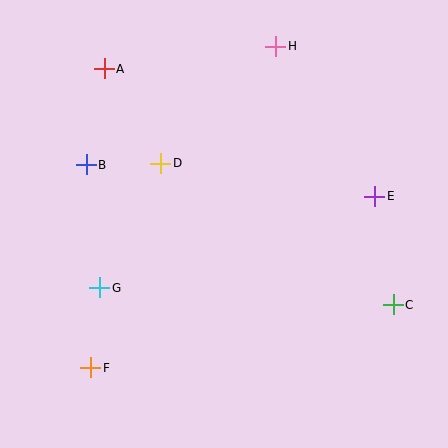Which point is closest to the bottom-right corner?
Point C is closest to the bottom-right corner.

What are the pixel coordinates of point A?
Point A is at (104, 69).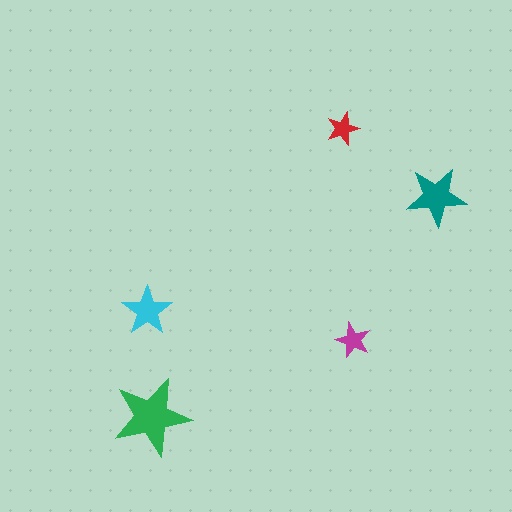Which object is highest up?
The red star is topmost.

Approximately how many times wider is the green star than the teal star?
About 1.5 times wider.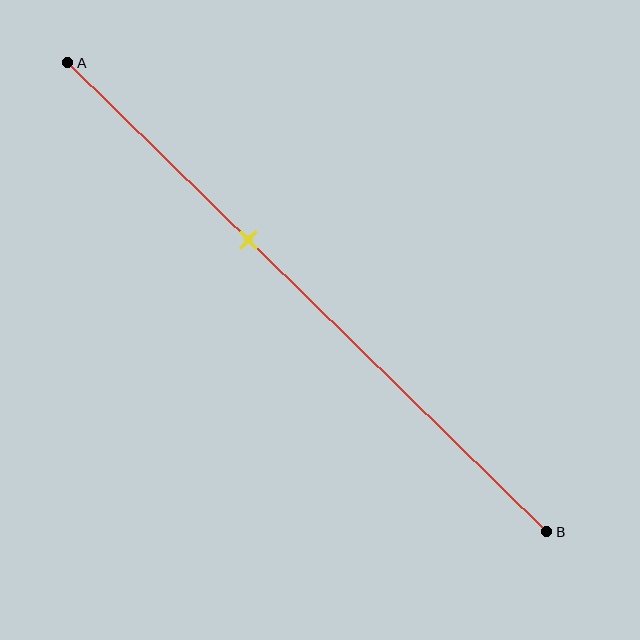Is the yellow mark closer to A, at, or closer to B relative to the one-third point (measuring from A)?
The yellow mark is closer to point B than the one-third point of segment AB.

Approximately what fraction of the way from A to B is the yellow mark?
The yellow mark is approximately 40% of the way from A to B.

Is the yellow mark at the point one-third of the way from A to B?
No, the mark is at about 40% from A, not at the 33% one-third point.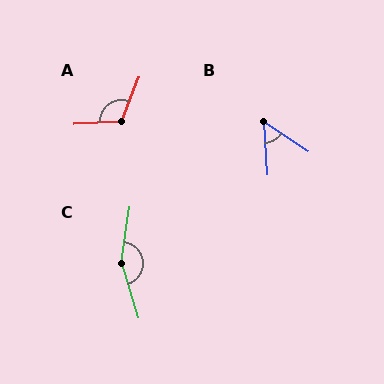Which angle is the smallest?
B, at approximately 53 degrees.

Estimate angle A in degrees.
Approximately 114 degrees.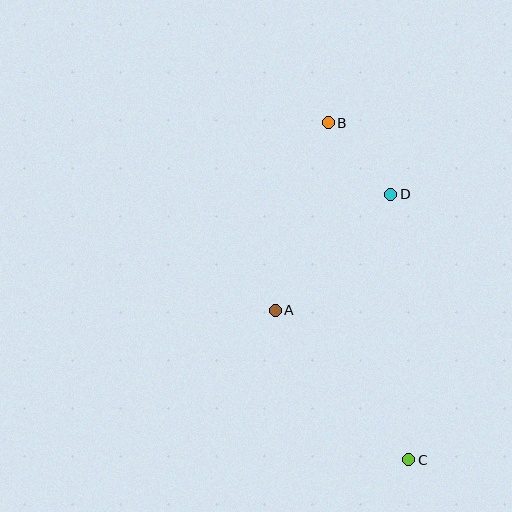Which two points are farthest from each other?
Points B and C are farthest from each other.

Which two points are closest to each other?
Points B and D are closest to each other.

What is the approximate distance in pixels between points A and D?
The distance between A and D is approximately 163 pixels.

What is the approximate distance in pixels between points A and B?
The distance between A and B is approximately 195 pixels.